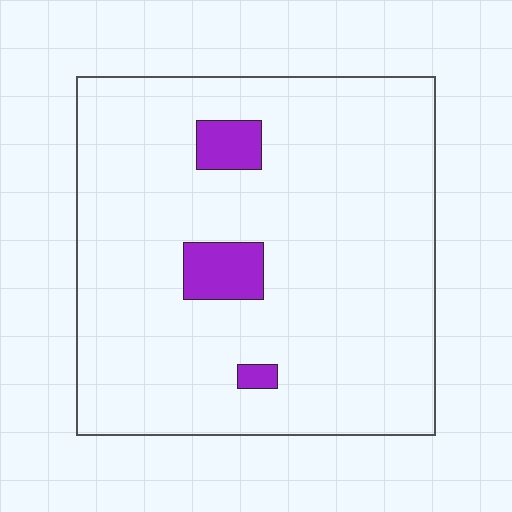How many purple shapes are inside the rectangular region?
3.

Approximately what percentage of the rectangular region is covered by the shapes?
Approximately 5%.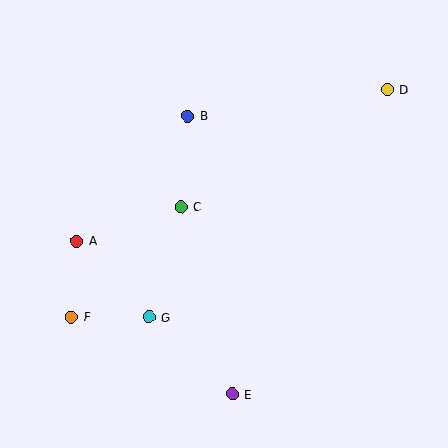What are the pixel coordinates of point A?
Point A is at (77, 241).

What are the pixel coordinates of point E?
Point E is at (232, 394).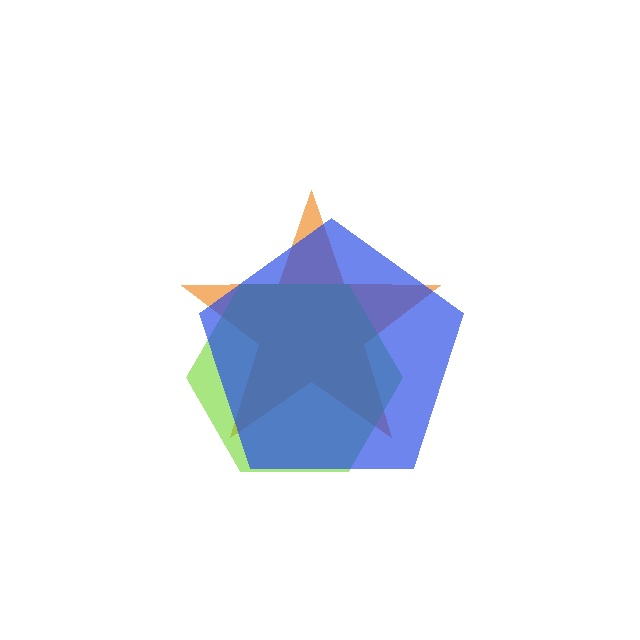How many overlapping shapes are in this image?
There are 3 overlapping shapes in the image.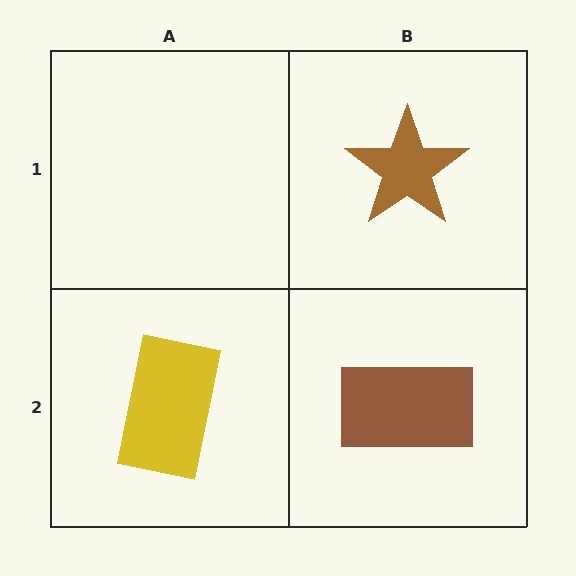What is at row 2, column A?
A yellow rectangle.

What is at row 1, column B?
A brown star.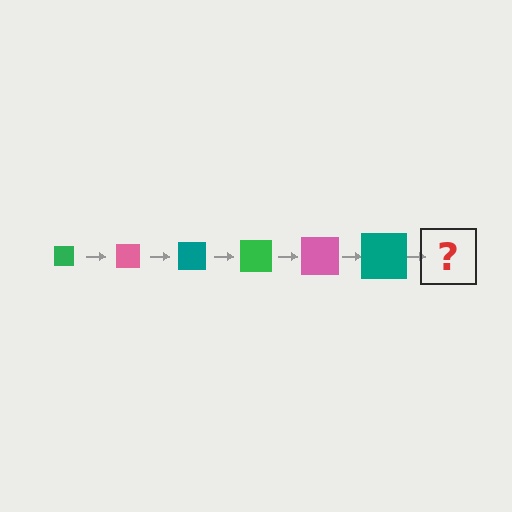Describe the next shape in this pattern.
It should be a green square, larger than the previous one.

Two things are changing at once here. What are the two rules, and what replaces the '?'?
The two rules are that the square grows larger each step and the color cycles through green, pink, and teal. The '?' should be a green square, larger than the previous one.